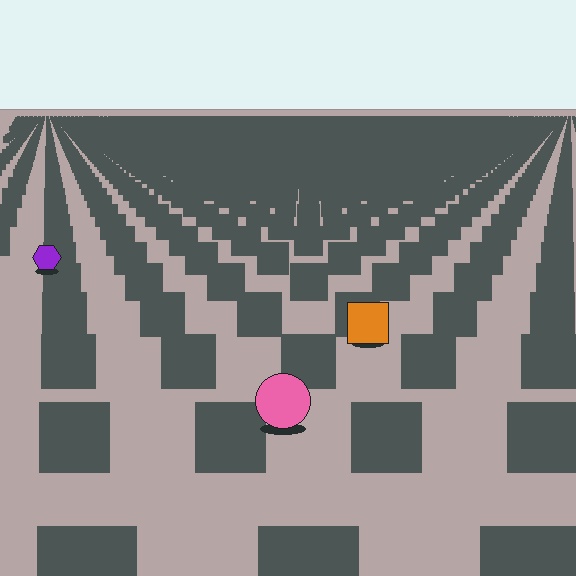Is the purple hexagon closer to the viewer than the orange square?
No. The orange square is closer — you can tell from the texture gradient: the ground texture is coarser near it.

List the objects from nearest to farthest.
From nearest to farthest: the pink circle, the orange square, the purple hexagon.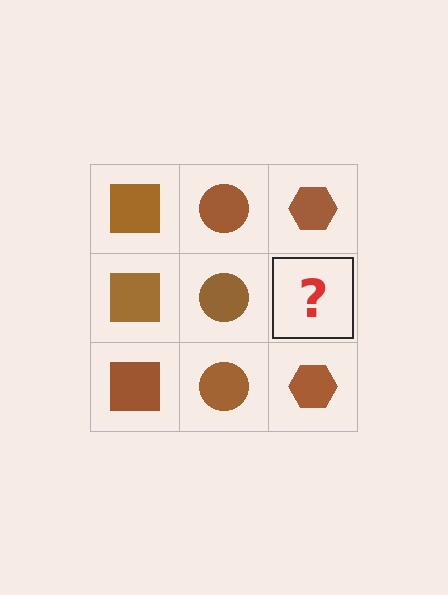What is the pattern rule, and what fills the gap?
The rule is that each column has a consistent shape. The gap should be filled with a brown hexagon.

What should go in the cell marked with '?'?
The missing cell should contain a brown hexagon.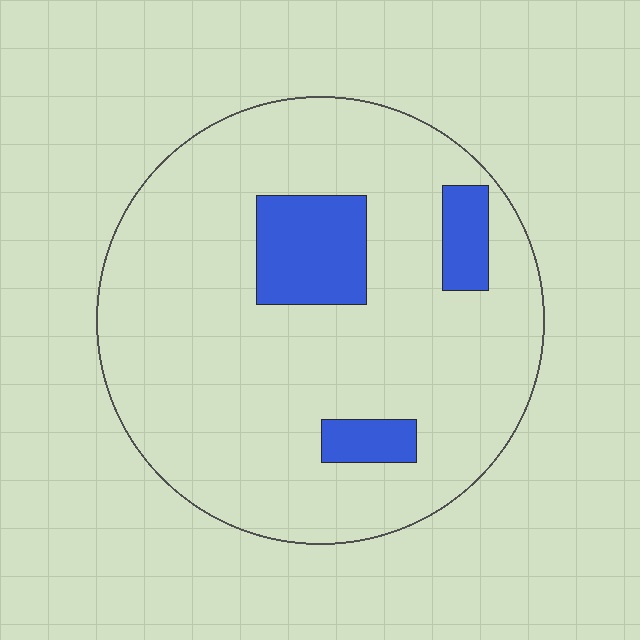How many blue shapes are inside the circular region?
3.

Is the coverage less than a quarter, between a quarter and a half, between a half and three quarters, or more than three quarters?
Less than a quarter.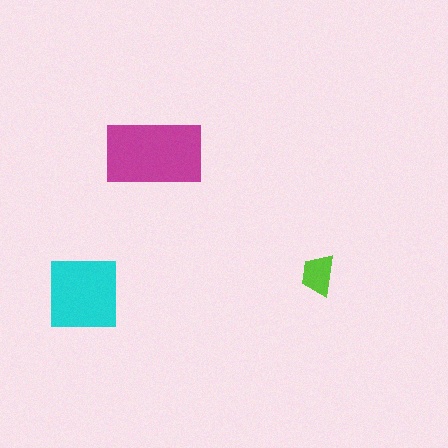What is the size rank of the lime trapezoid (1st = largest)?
3rd.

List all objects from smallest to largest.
The lime trapezoid, the cyan square, the magenta rectangle.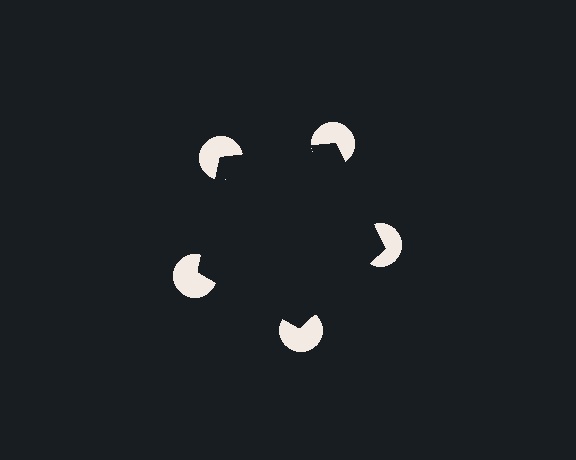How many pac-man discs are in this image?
There are 5 — one at each vertex of the illusory pentagon.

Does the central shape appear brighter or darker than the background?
It typically appears slightly darker than the background, even though no actual brightness change is drawn.